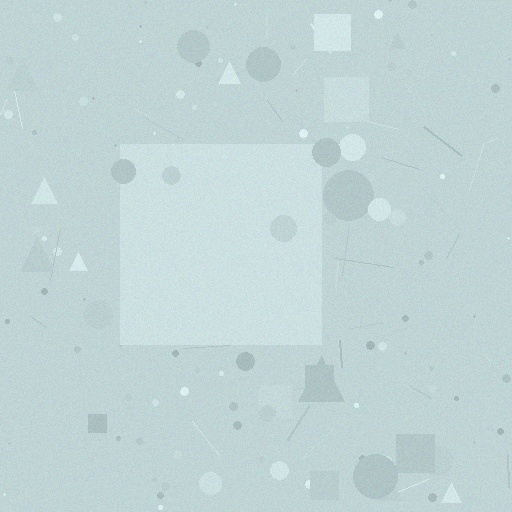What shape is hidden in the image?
A square is hidden in the image.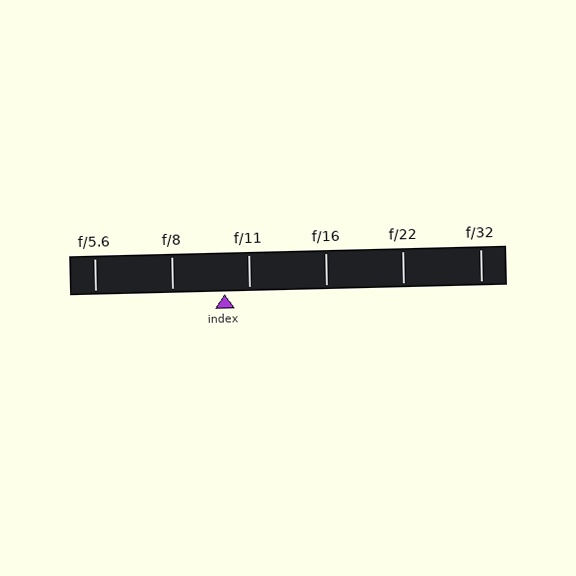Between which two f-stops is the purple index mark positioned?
The index mark is between f/8 and f/11.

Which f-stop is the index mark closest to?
The index mark is closest to f/11.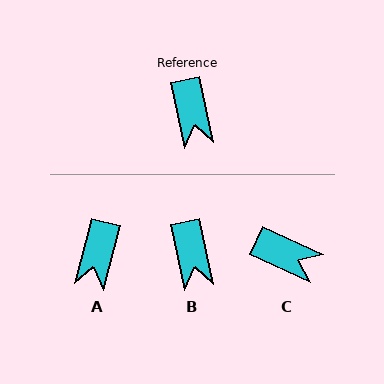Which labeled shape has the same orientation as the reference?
B.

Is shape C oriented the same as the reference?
No, it is off by about 53 degrees.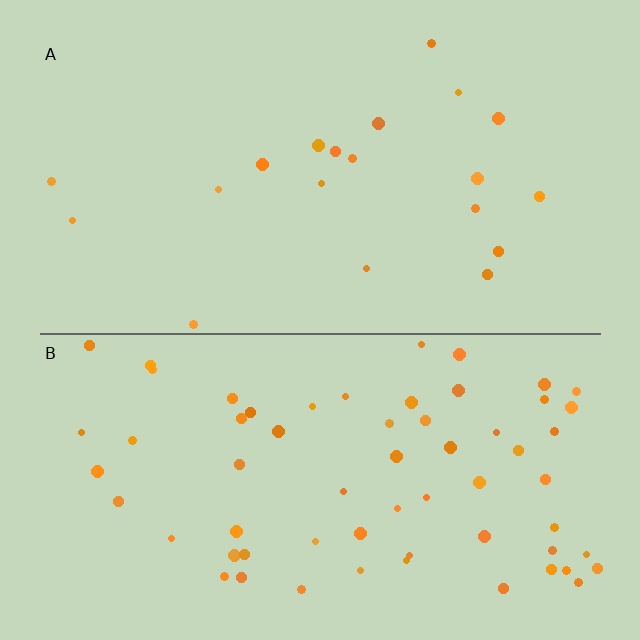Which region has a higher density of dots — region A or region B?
B (the bottom).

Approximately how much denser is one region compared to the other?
Approximately 3.2× — region B over region A.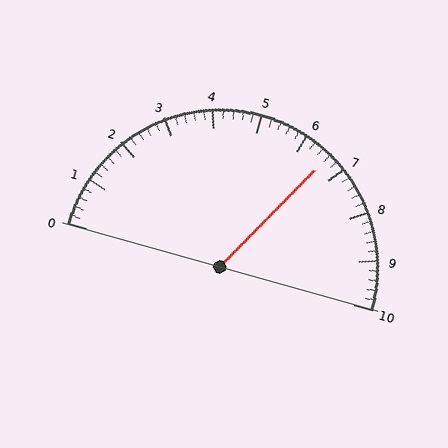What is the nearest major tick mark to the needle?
The nearest major tick mark is 7.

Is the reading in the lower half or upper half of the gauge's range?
The reading is in the upper half of the range (0 to 10).